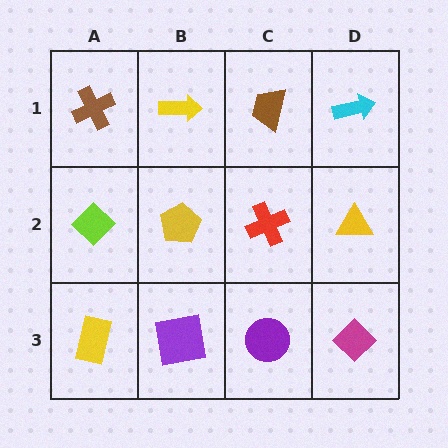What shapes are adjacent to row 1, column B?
A yellow pentagon (row 2, column B), a brown cross (row 1, column A), a brown trapezoid (row 1, column C).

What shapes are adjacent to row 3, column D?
A yellow triangle (row 2, column D), a purple circle (row 3, column C).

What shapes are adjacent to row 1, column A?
A lime diamond (row 2, column A), a yellow arrow (row 1, column B).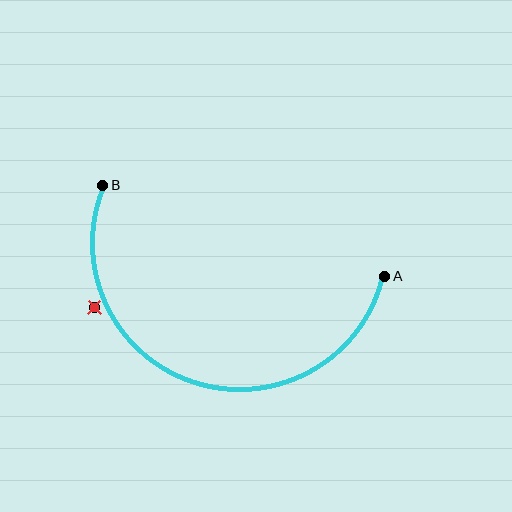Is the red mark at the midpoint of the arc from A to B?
No — the red mark does not lie on the arc at all. It sits slightly outside the curve.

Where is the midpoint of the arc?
The arc midpoint is the point on the curve farthest from the straight line joining A and B. It sits below that line.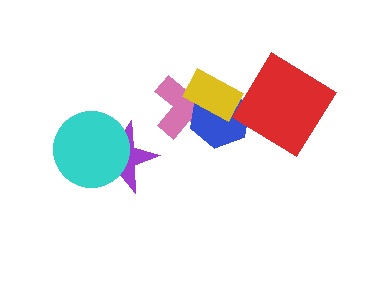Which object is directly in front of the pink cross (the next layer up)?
The blue hexagon is directly in front of the pink cross.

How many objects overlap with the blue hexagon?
2 objects overlap with the blue hexagon.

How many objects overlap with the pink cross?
2 objects overlap with the pink cross.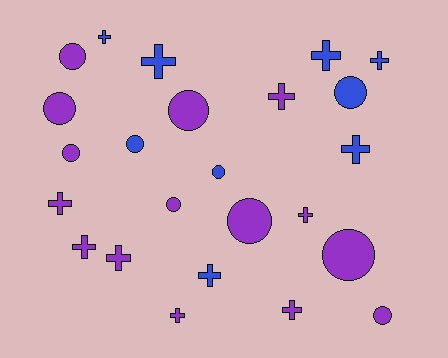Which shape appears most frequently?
Cross, with 13 objects.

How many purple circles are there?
There are 8 purple circles.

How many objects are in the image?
There are 24 objects.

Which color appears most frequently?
Purple, with 15 objects.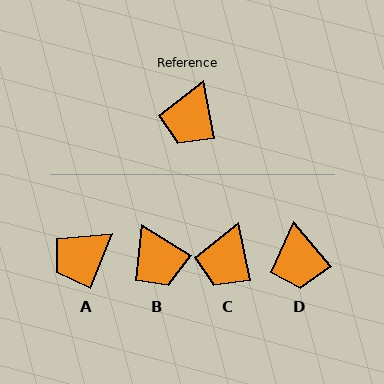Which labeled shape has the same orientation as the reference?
C.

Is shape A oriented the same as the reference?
No, it is off by about 33 degrees.